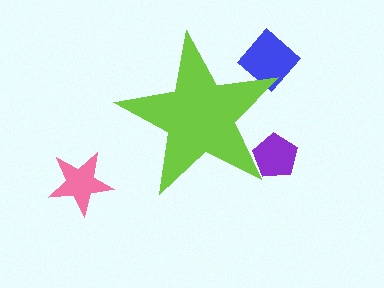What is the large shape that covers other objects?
A lime star.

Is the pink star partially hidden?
No, the pink star is fully visible.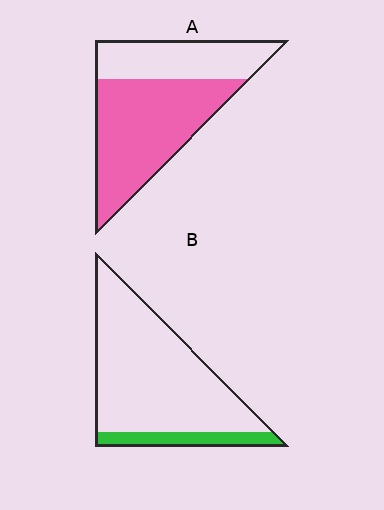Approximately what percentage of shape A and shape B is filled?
A is approximately 65% and B is approximately 15%.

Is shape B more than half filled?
No.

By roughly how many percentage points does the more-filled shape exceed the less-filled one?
By roughly 50 percentage points (A over B).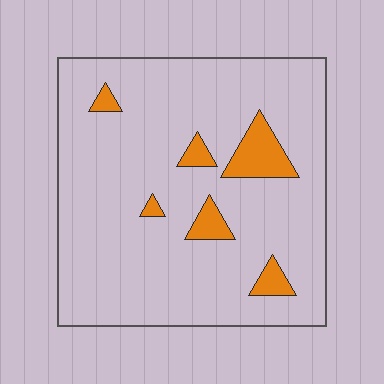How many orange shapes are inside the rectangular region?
6.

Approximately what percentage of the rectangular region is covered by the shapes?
Approximately 10%.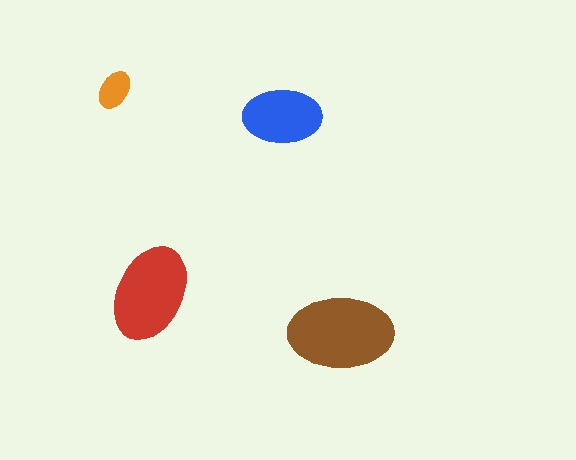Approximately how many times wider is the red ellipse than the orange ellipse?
About 2.5 times wider.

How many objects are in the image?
There are 4 objects in the image.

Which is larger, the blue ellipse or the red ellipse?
The red one.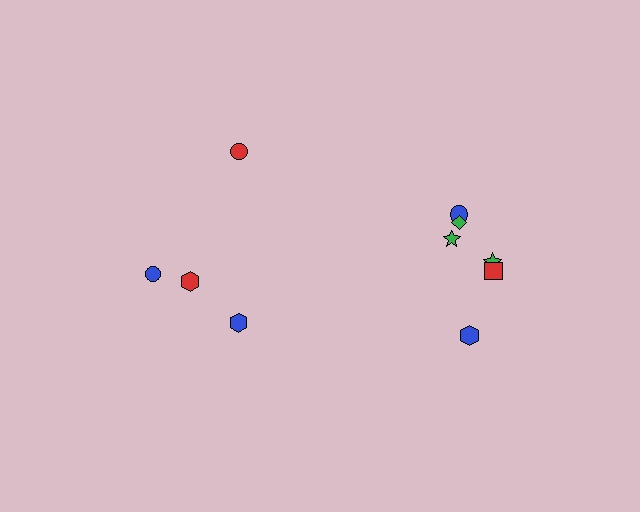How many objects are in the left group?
There are 4 objects.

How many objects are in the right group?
There are 6 objects.